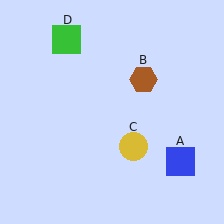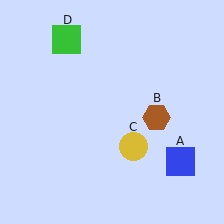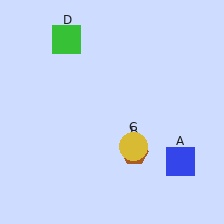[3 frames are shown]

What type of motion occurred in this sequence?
The brown hexagon (object B) rotated clockwise around the center of the scene.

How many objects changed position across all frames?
1 object changed position: brown hexagon (object B).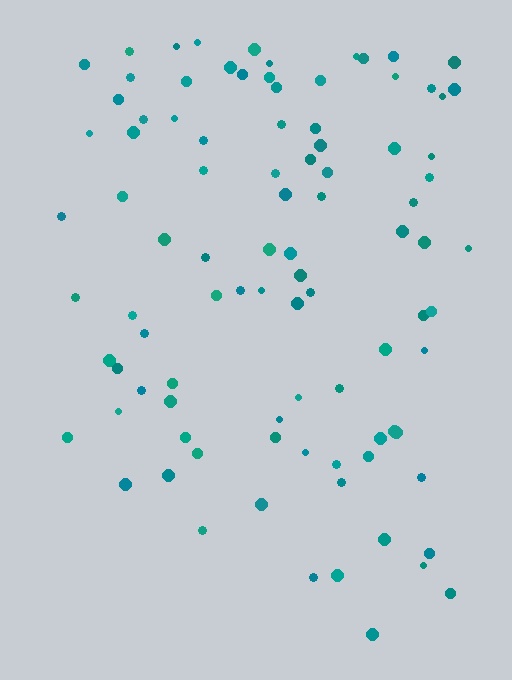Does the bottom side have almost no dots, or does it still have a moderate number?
Still a moderate number, just noticeably fewer than the top.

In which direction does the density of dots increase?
From bottom to top, with the top side densest.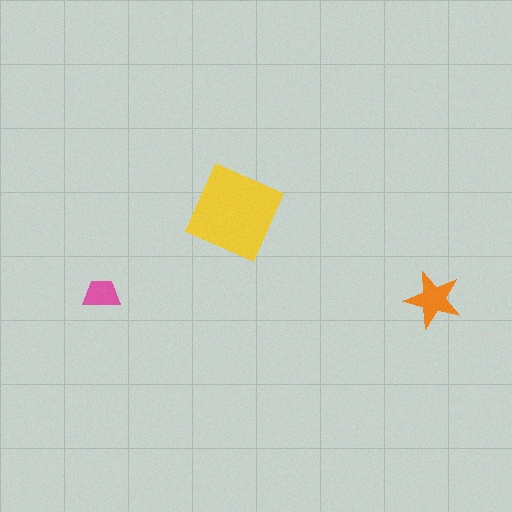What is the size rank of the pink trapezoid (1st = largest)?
3rd.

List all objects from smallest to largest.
The pink trapezoid, the orange star, the yellow diamond.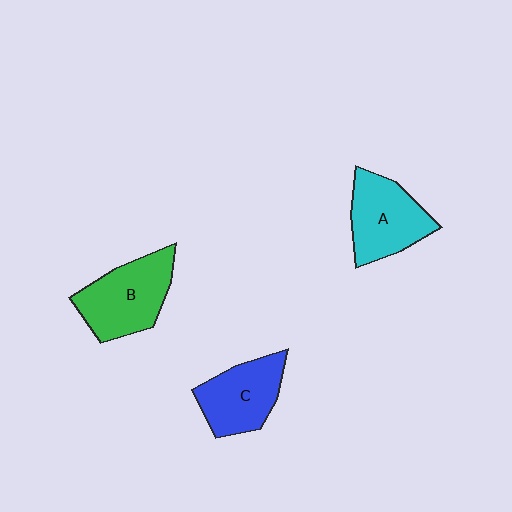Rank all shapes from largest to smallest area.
From largest to smallest: B (green), A (cyan), C (blue).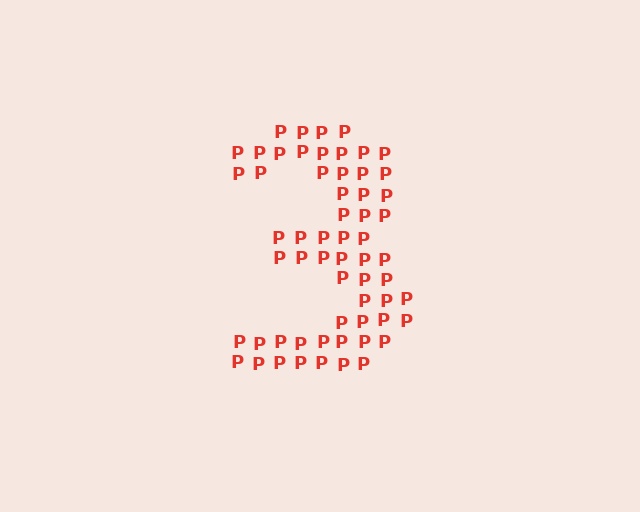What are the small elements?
The small elements are letter P's.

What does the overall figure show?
The overall figure shows the digit 3.